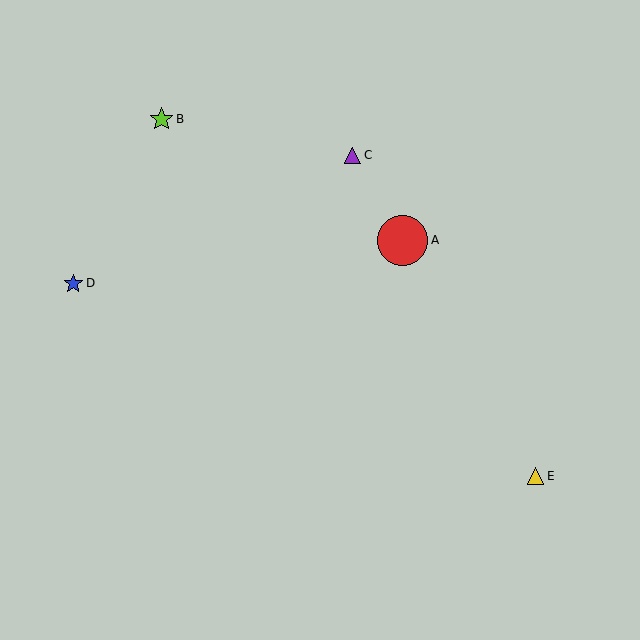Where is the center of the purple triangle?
The center of the purple triangle is at (352, 155).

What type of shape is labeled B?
Shape B is a lime star.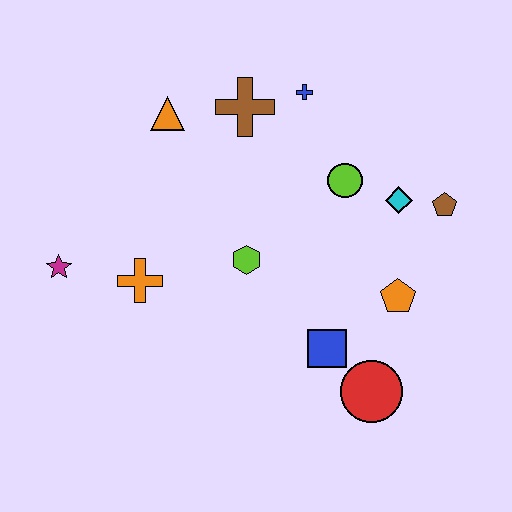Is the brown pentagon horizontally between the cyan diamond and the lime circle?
No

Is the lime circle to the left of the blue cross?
No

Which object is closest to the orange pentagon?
The blue square is closest to the orange pentagon.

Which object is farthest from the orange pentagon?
The magenta star is farthest from the orange pentagon.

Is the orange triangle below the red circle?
No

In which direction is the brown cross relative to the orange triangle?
The brown cross is to the right of the orange triangle.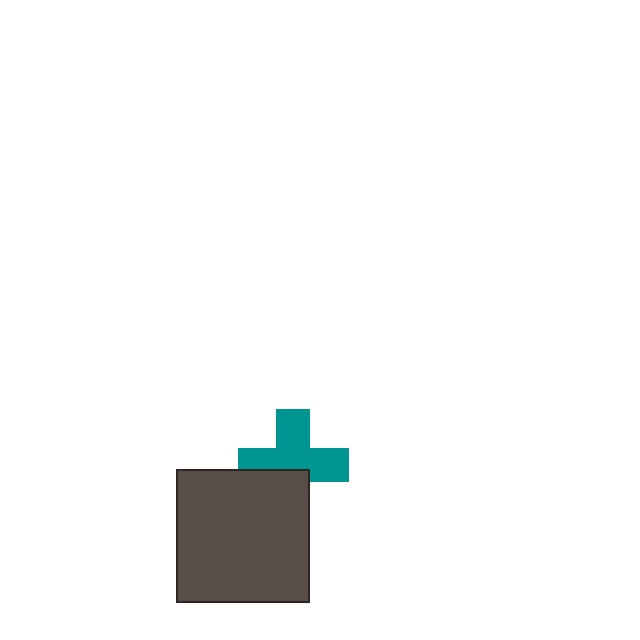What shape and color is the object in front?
The object in front is a dark gray square.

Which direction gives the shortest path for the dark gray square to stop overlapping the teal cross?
Moving down gives the shortest separation.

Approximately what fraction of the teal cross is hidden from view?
Roughly 34% of the teal cross is hidden behind the dark gray square.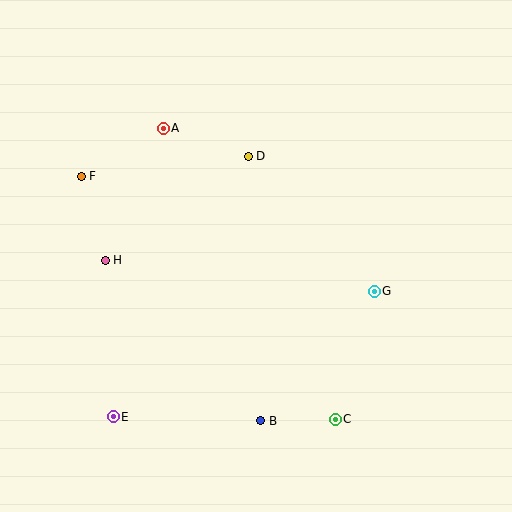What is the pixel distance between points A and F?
The distance between A and F is 95 pixels.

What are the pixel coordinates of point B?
Point B is at (261, 421).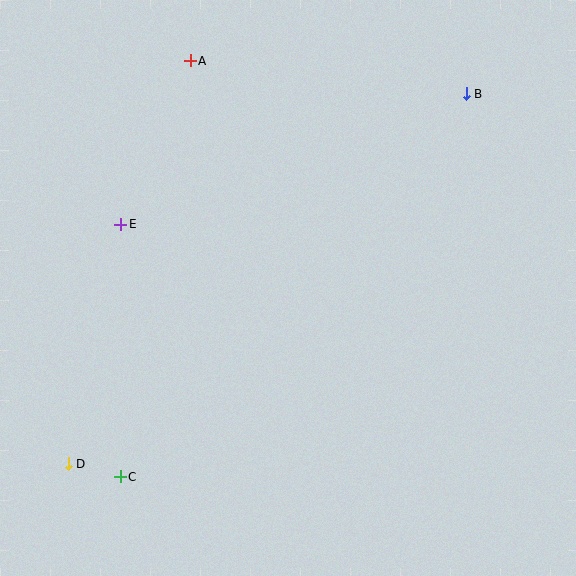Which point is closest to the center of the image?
Point E at (121, 224) is closest to the center.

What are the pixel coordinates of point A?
Point A is at (190, 61).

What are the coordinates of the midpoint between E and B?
The midpoint between E and B is at (293, 159).